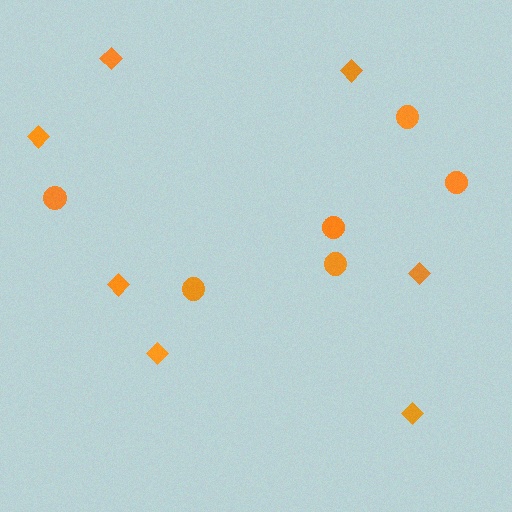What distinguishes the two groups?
There are 2 groups: one group of circles (6) and one group of diamonds (7).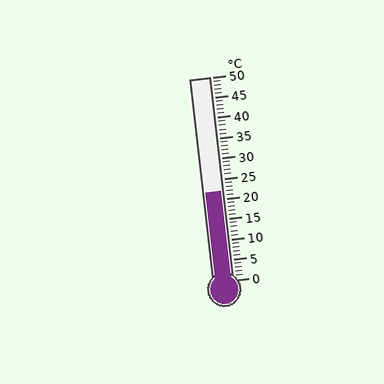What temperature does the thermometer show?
The thermometer shows approximately 22°C.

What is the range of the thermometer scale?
The thermometer scale ranges from 0°C to 50°C.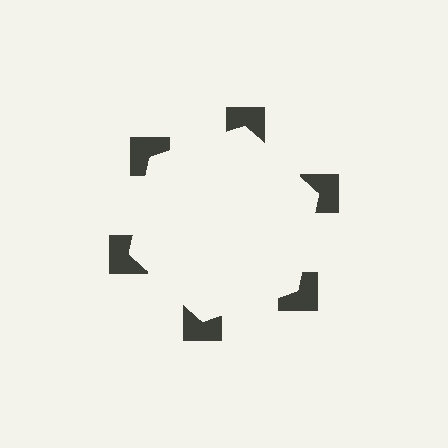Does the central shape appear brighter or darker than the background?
It typically appears slightly brighter than the background, even though no actual brightness change is drawn.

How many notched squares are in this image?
There are 6 — one at each vertex of the illusory hexagon.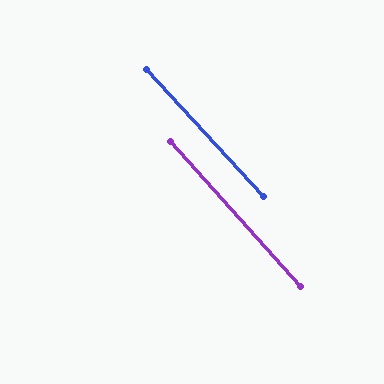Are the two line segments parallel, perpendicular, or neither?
Parallel — their directions differ by only 0.7°.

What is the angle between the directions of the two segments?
Approximately 1 degree.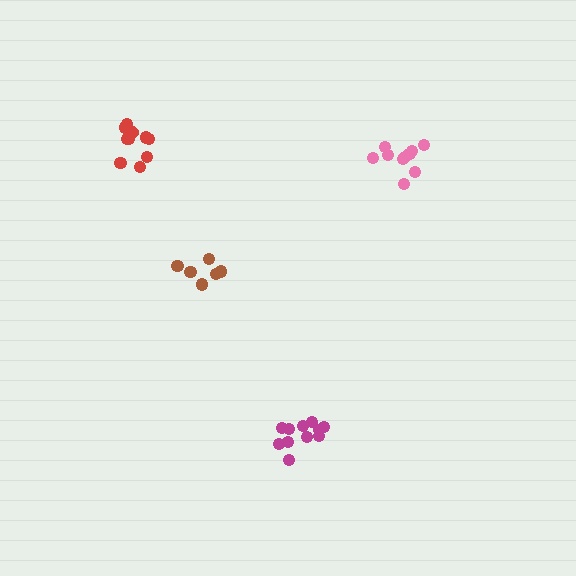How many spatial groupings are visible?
There are 4 spatial groupings.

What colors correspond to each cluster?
The clusters are colored: magenta, pink, brown, red.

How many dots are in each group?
Group 1: 11 dots, Group 2: 10 dots, Group 3: 6 dots, Group 4: 10 dots (37 total).